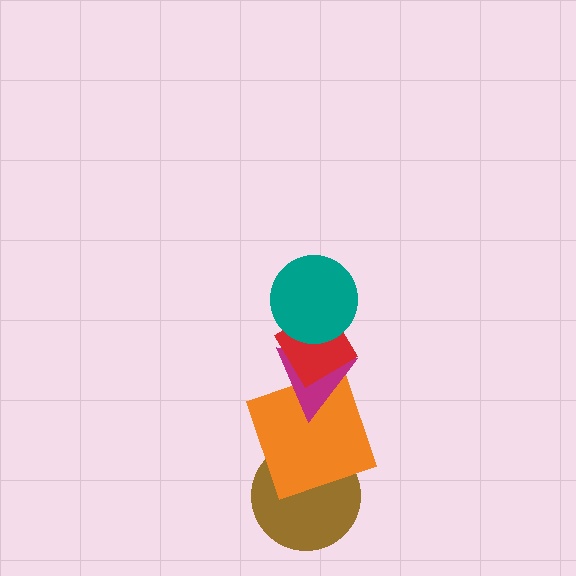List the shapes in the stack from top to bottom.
From top to bottom: the teal circle, the red diamond, the magenta triangle, the orange square, the brown circle.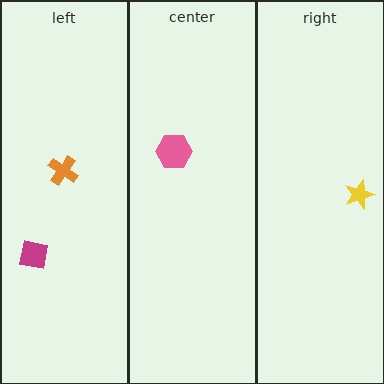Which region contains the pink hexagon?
The center region.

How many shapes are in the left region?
2.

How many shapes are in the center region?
1.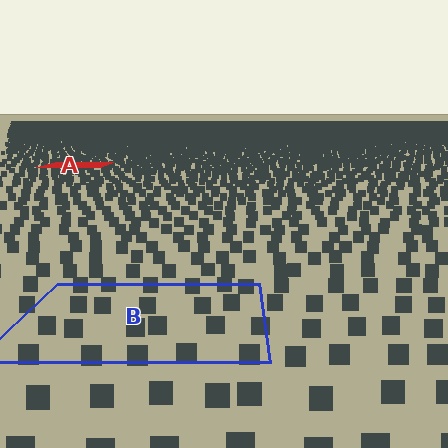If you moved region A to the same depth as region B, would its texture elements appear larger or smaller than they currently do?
They would appear larger. At a closer depth, the same texture elements are projected at a bigger on-screen size.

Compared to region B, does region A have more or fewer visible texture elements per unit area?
Region A has more texture elements per unit area — they are packed more densely because it is farther away.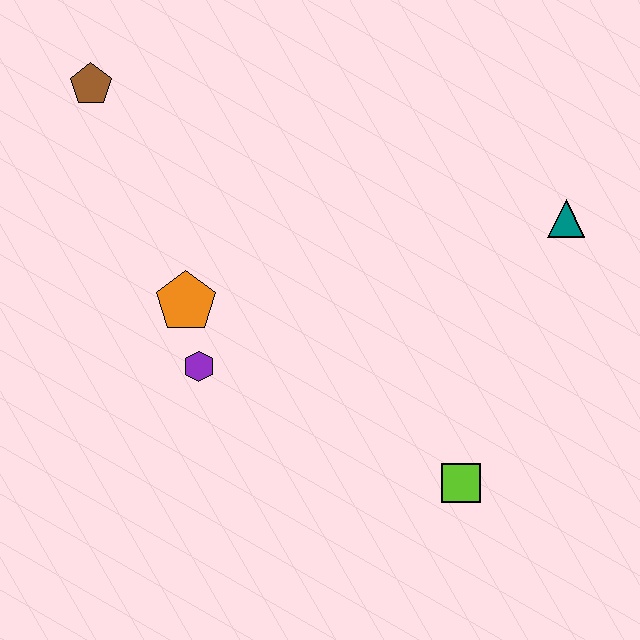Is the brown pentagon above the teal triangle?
Yes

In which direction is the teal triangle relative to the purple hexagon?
The teal triangle is to the right of the purple hexagon.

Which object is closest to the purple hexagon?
The orange pentagon is closest to the purple hexagon.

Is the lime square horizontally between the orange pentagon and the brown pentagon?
No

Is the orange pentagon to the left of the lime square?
Yes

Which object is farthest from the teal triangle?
The brown pentagon is farthest from the teal triangle.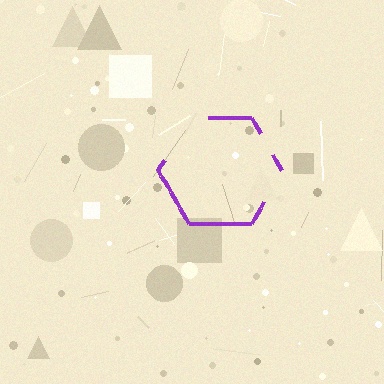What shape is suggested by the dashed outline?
The dashed outline suggests a hexagon.